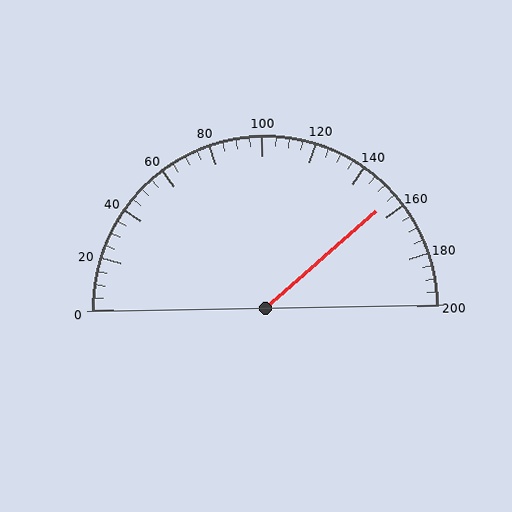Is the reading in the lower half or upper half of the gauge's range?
The reading is in the upper half of the range (0 to 200).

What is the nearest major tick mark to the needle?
The nearest major tick mark is 160.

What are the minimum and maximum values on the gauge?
The gauge ranges from 0 to 200.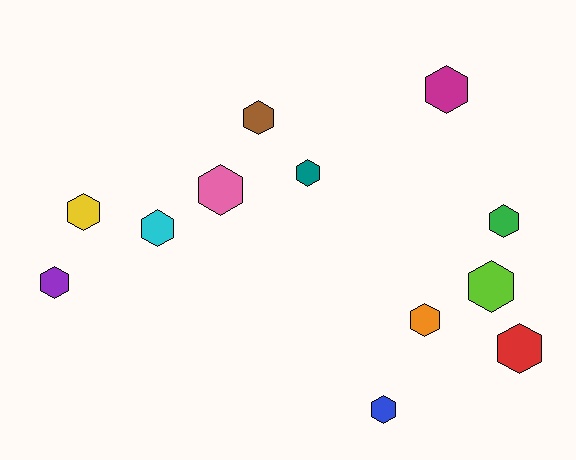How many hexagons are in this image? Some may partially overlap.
There are 12 hexagons.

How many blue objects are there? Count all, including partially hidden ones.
There is 1 blue object.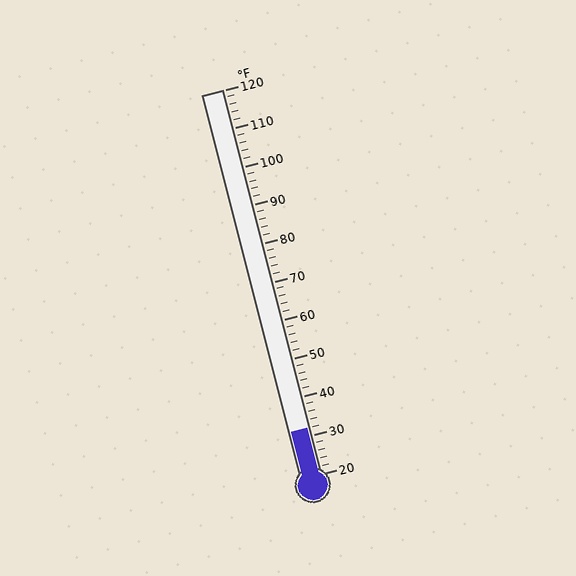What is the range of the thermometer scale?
The thermometer scale ranges from 20°F to 120°F.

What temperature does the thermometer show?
The thermometer shows approximately 32°F.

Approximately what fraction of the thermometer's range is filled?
The thermometer is filled to approximately 10% of its range.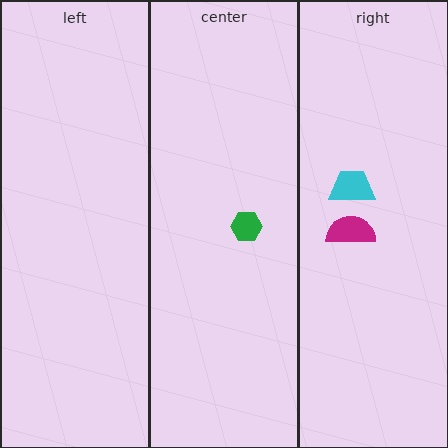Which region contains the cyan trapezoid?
The right region.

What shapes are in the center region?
The green hexagon.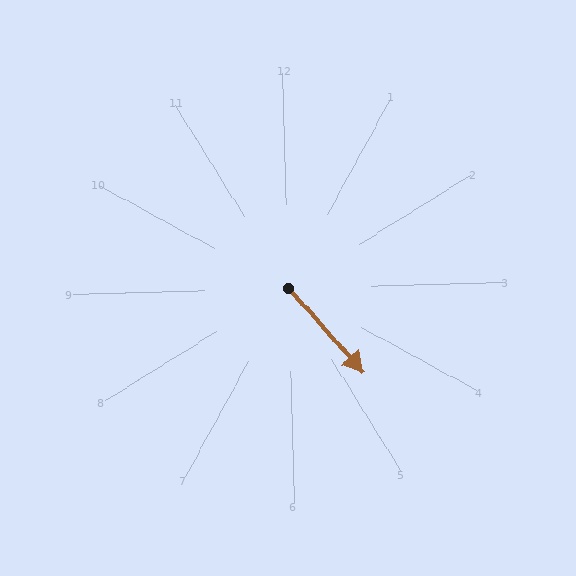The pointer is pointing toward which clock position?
Roughly 5 o'clock.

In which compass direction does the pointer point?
Southeast.